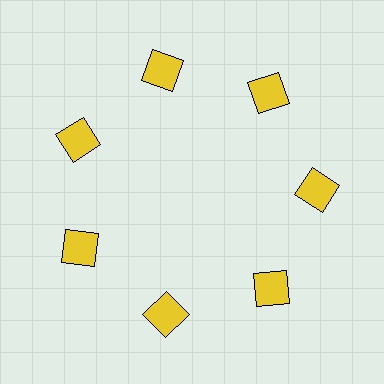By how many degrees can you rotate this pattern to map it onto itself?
The pattern maps onto itself every 51 degrees of rotation.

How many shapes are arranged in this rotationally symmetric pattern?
There are 7 shapes, arranged in 7 groups of 1.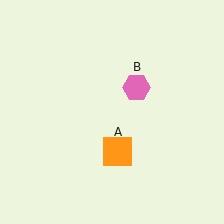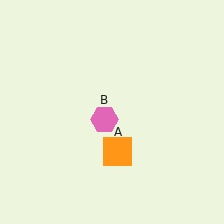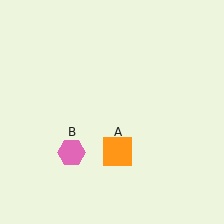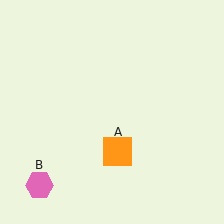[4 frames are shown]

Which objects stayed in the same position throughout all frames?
Orange square (object A) remained stationary.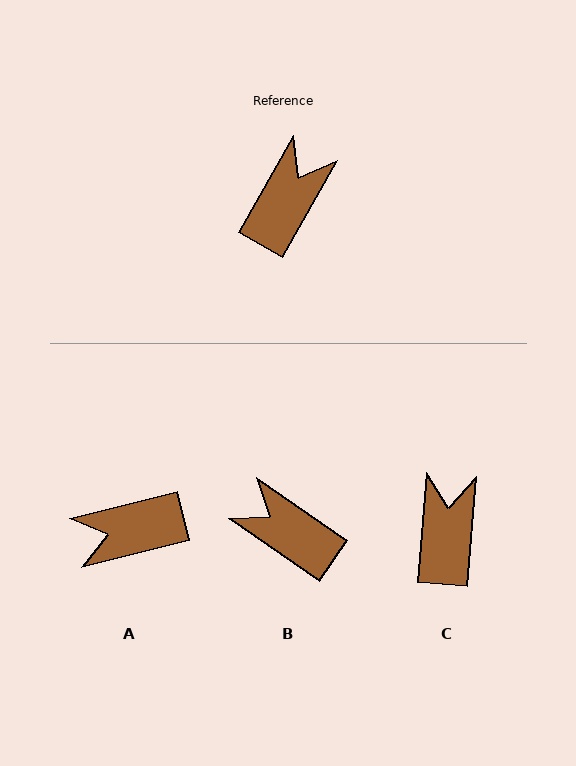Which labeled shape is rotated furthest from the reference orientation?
A, about 134 degrees away.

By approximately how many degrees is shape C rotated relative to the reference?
Approximately 25 degrees counter-clockwise.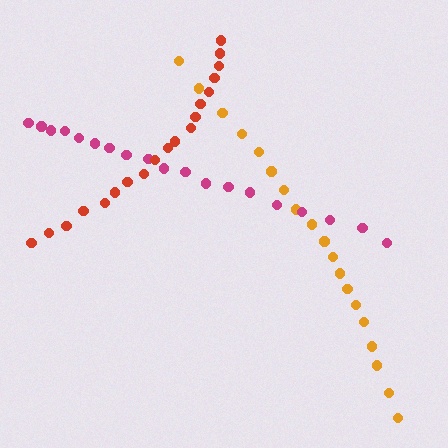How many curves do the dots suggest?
There are 3 distinct paths.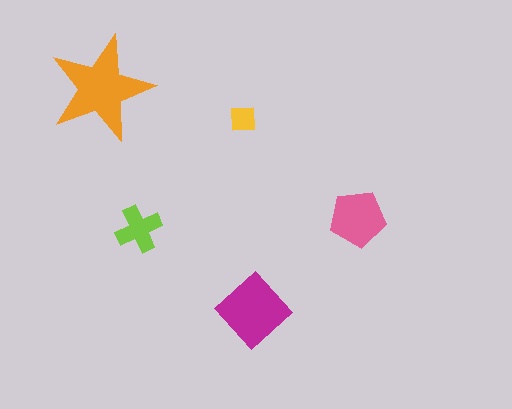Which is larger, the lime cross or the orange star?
The orange star.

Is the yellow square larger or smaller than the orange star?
Smaller.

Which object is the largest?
The orange star.